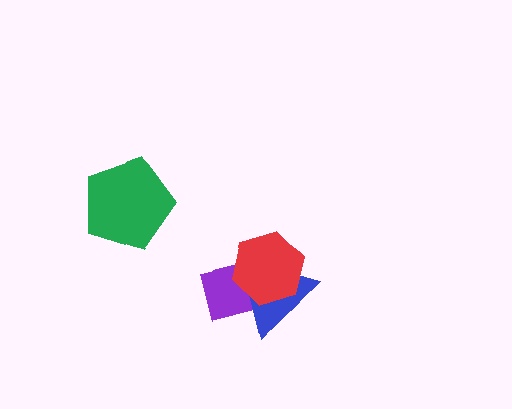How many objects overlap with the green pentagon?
0 objects overlap with the green pentagon.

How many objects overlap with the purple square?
2 objects overlap with the purple square.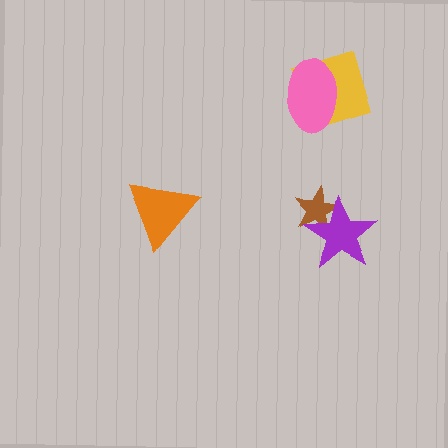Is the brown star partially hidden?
Yes, it is partially covered by another shape.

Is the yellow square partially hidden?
Yes, it is partially covered by another shape.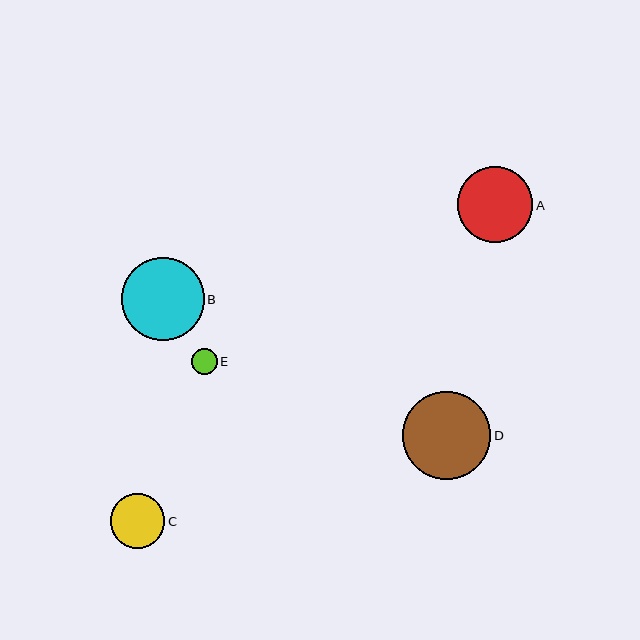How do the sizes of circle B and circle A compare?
Circle B and circle A are approximately the same size.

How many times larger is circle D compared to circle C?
Circle D is approximately 1.6 times the size of circle C.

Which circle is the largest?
Circle D is the largest with a size of approximately 88 pixels.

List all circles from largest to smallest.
From largest to smallest: D, B, A, C, E.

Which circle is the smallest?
Circle E is the smallest with a size of approximately 26 pixels.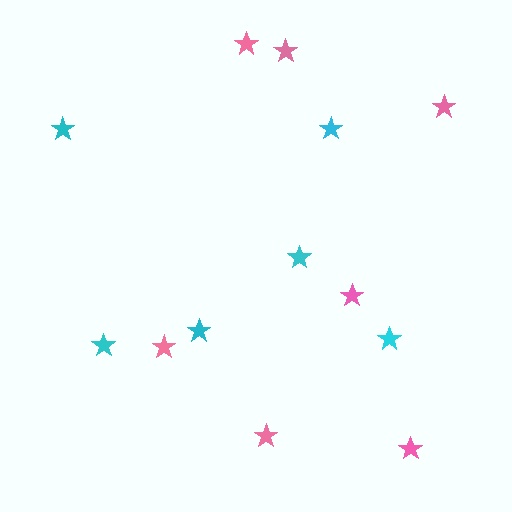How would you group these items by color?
There are 2 groups: one group of pink stars (7) and one group of cyan stars (6).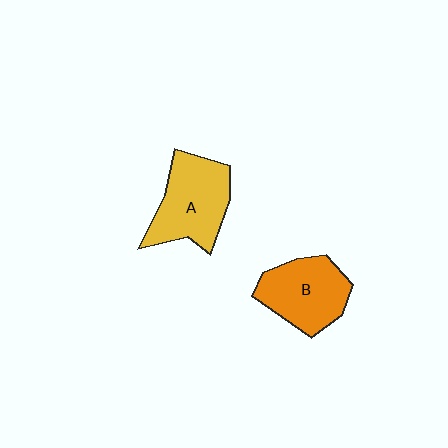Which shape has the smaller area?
Shape B (orange).